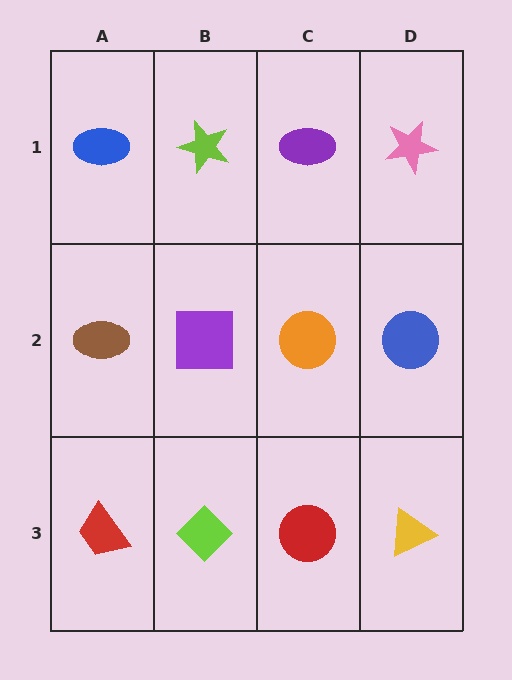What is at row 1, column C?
A purple ellipse.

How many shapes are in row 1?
4 shapes.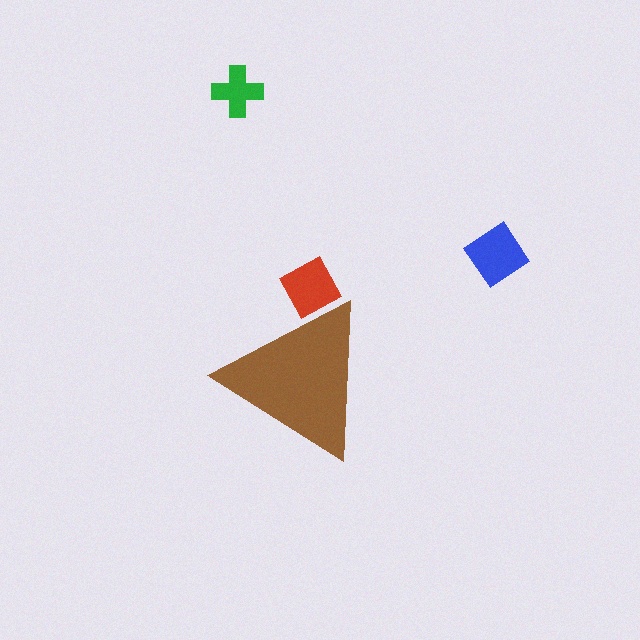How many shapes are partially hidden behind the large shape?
1 shape is partially hidden.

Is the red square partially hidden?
Yes, the red square is partially hidden behind the brown triangle.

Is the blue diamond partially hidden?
No, the blue diamond is fully visible.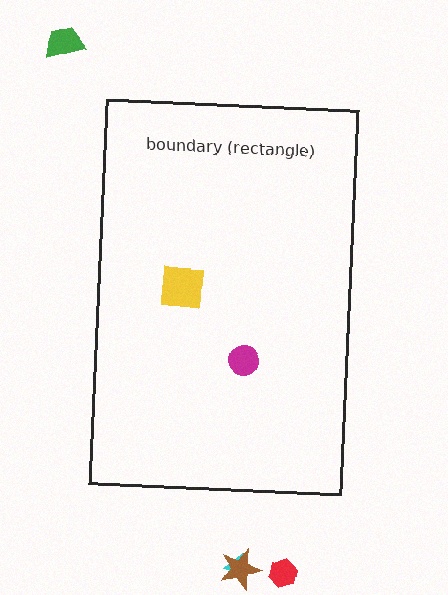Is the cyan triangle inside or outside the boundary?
Outside.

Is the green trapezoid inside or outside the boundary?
Outside.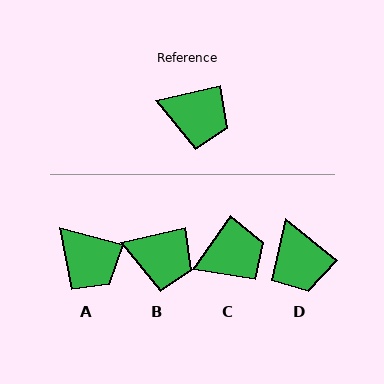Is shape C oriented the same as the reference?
No, it is off by about 42 degrees.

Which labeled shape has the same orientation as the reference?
B.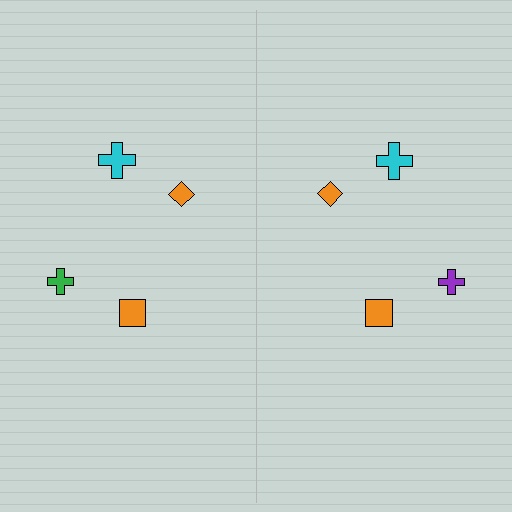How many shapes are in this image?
There are 8 shapes in this image.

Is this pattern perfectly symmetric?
No, the pattern is not perfectly symmetric. The purple cross on the right side breaks the symmetry — its mirror counterpart is green.